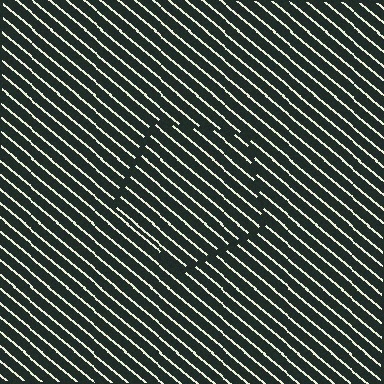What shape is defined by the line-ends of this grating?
An illusory pentagon. The interior of the shape contains the same grating, shifted by half a period — the contour is defined by the phase discontinuity where line-ends from the inner and outer gratings abut.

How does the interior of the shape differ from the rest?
The interior of the shape contains the same grating, shifted by half a period — the contour is defined by the phase discontinuity where line-ends from the inner and outer gratings abut.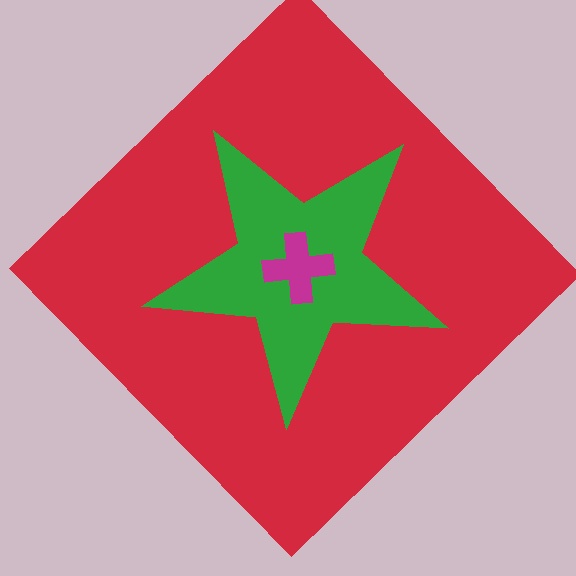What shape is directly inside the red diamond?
The green star.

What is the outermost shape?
The red diamond.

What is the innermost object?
The magenta cross.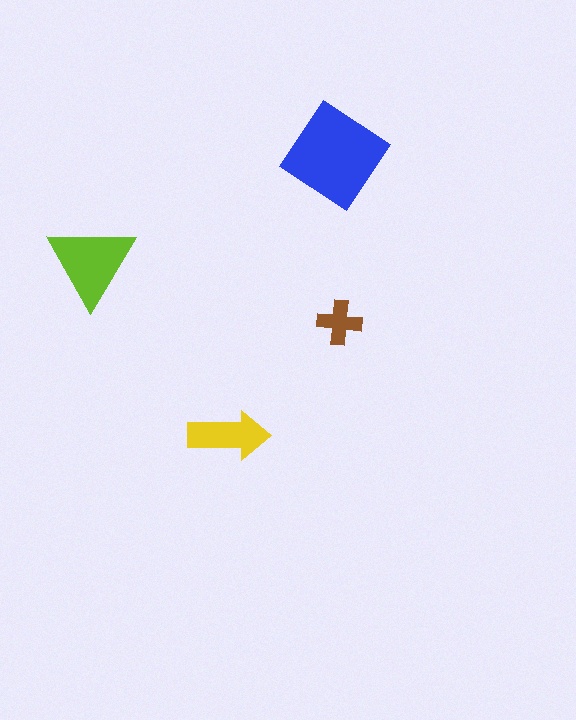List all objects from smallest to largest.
The brown cross, the yellow arrow, the lime triangle, the blue diamond.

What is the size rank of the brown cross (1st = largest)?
4th.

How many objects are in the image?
There are 4 objects in the image.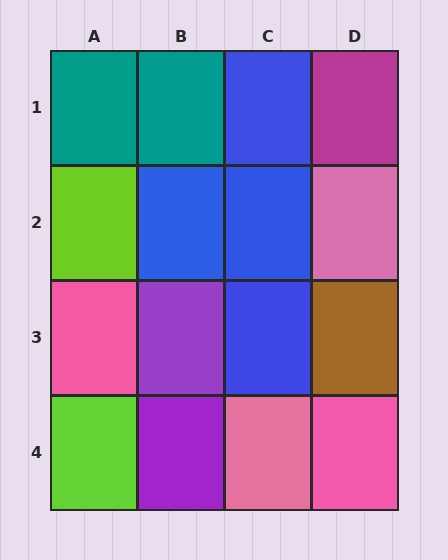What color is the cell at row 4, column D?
Pink.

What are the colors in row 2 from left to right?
Lime, blue, blue, pink.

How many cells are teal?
2 cells are teal.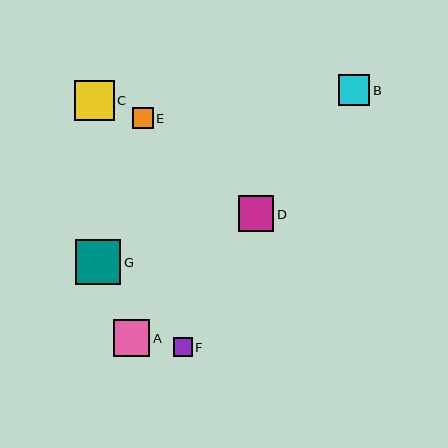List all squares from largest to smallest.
From largest to smallest: G, C, A, D, B, E, F.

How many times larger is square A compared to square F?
Square A is approximately 2.0 times the size of square F.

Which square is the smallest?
Square F is the smallest with a size of approximately 19 pixels.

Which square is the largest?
Square G is the largest with a size of approximately 45 pixels.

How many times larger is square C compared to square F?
Square C is approximately 2.1 times the size of square F.